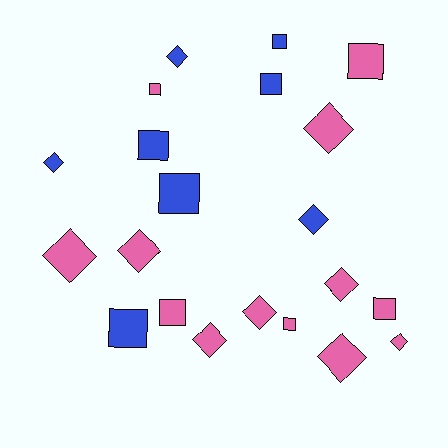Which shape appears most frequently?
Diamond, with 11 objects.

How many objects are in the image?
There are 21 objects.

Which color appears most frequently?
Pink, with 13 objects.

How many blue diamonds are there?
There are 3 blue diamonds.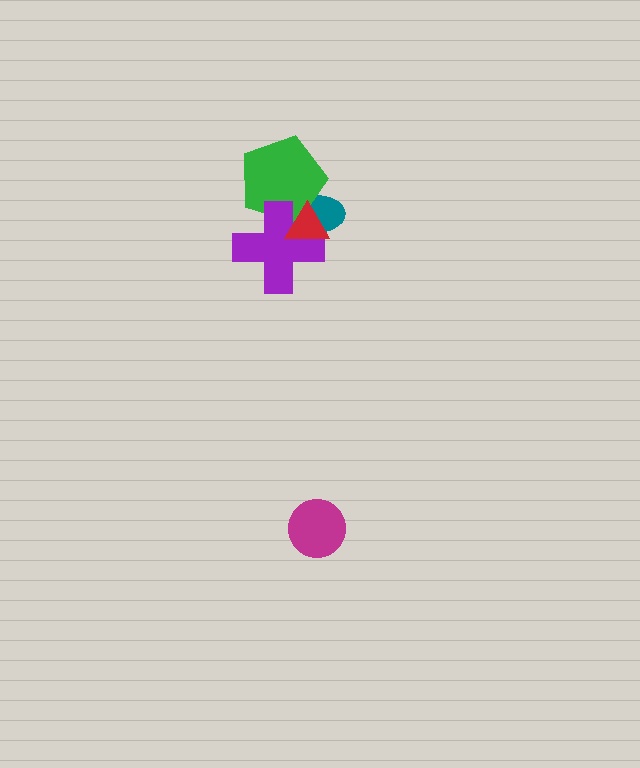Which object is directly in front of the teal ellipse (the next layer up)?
The green pentagon is directly in front of the teal ellipse.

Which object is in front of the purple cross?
The red triangle is in front of the purple cross.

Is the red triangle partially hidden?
No, no other shape covers it.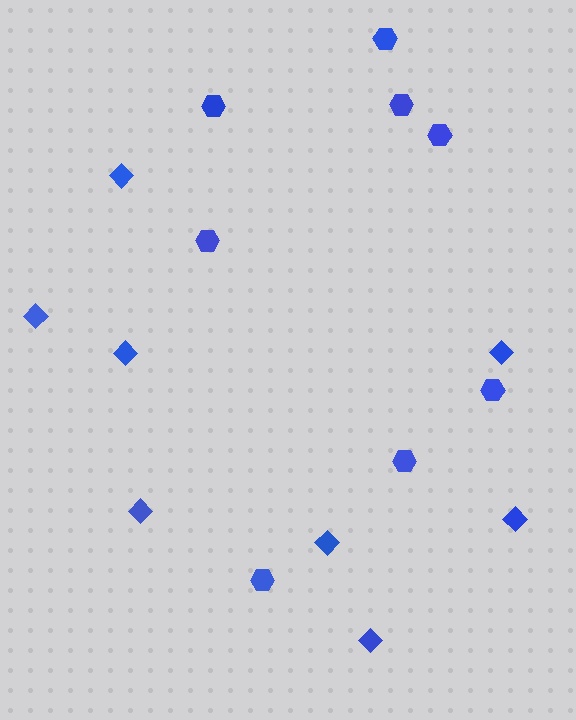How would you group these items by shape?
There are 2 groups: one group of hexagons (8) and one group of diamonds (8).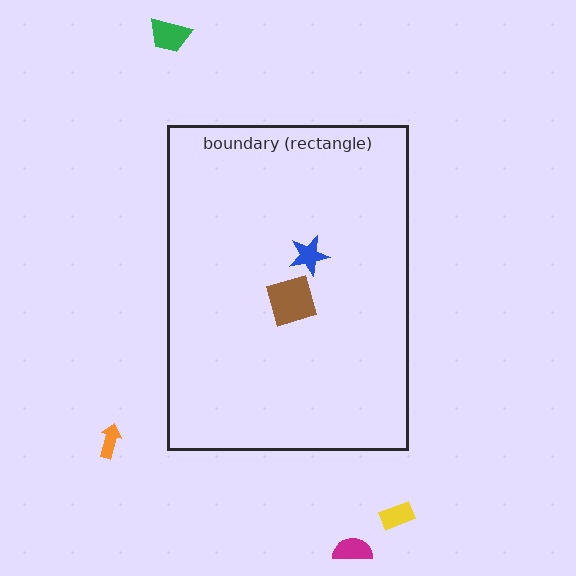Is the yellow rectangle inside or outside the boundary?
Outside.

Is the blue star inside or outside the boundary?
Inside.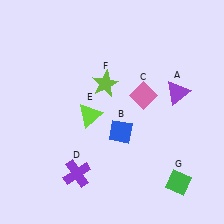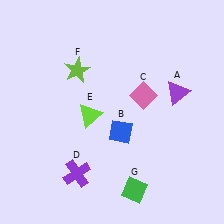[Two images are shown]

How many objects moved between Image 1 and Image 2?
2 objects moved between the two images.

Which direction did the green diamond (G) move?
The green diamond (G) moved left.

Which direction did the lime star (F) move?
The lime star (F) moved left.